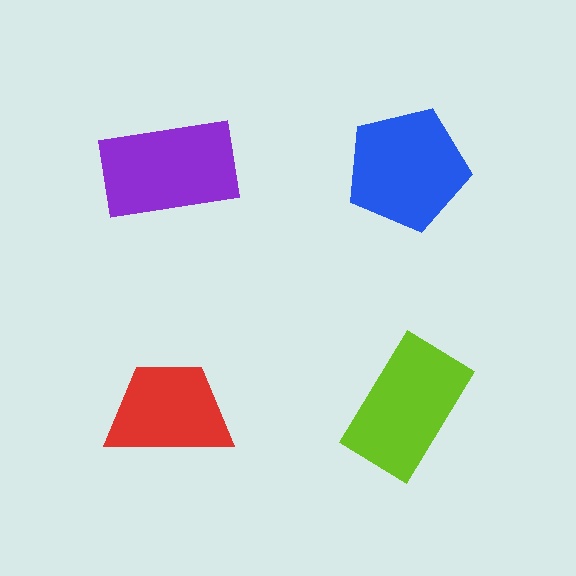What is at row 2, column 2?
A lime rectangle.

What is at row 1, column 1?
A purple rectangle.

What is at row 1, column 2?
A blue pentagon.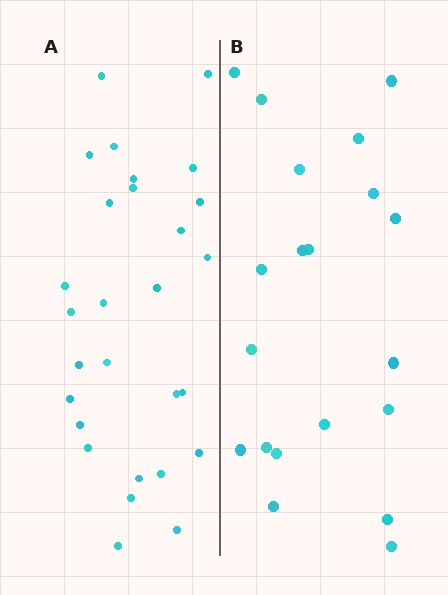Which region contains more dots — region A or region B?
Region A (the left region) has more dots.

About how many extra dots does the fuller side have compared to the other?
Region A has roughly 8 or so more dots than region B.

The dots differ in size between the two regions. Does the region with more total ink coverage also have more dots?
No. Region B has more total ink coverage because its dots are larger, but region A actually contains more individual dots. Total area can be misleading — the number of items is what matters here.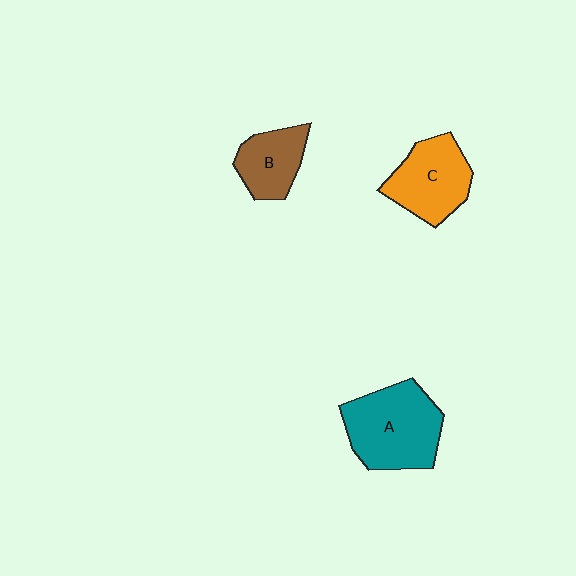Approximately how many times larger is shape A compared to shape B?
Approximately 1.8 times.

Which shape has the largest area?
Shape A (teal).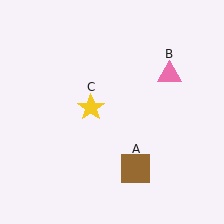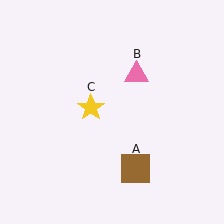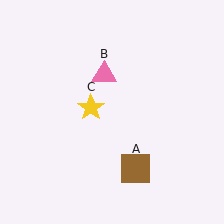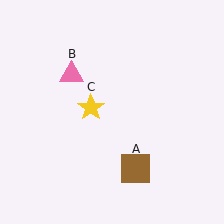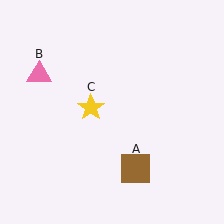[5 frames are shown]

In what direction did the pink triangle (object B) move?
The pink triangle (object B) moved left.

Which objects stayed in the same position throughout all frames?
Brown square (object A) and yellow star (object C) remained stationary.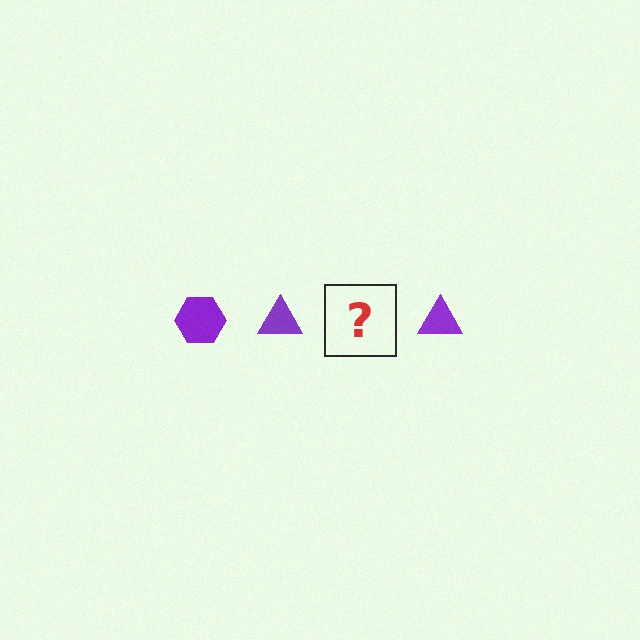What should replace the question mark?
The question mark should be replaced with a purple hexagon.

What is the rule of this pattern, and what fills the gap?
The rule is that the pattern cycles through hexagon, triangle shapes in purple. The gap should be filled with a purple hexagon.